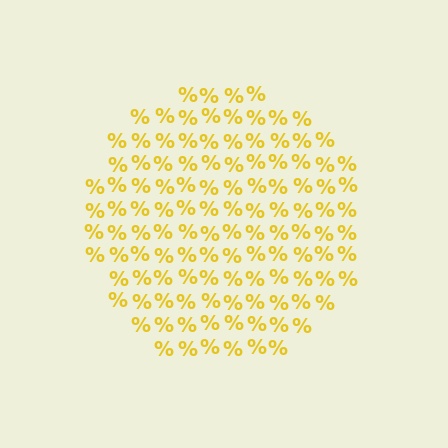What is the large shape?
The large shape is a circle.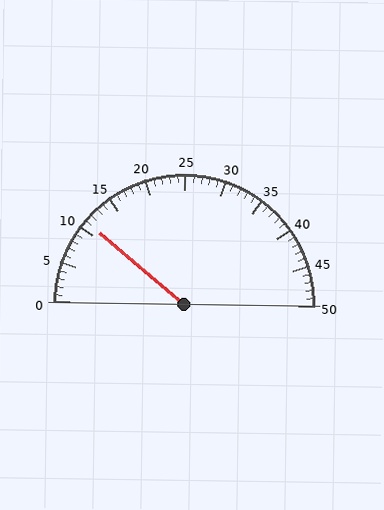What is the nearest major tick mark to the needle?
The nearest major tick mark is 10.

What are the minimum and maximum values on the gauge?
The gauge ranges from 0 to 50.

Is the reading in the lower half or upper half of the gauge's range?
The reading is in the lower half of the range (0 to 50).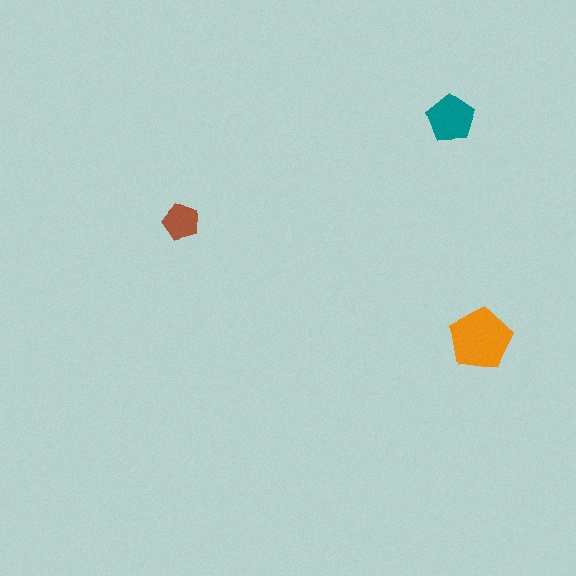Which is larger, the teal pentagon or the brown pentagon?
The teal one.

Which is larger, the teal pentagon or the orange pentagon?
The orange one.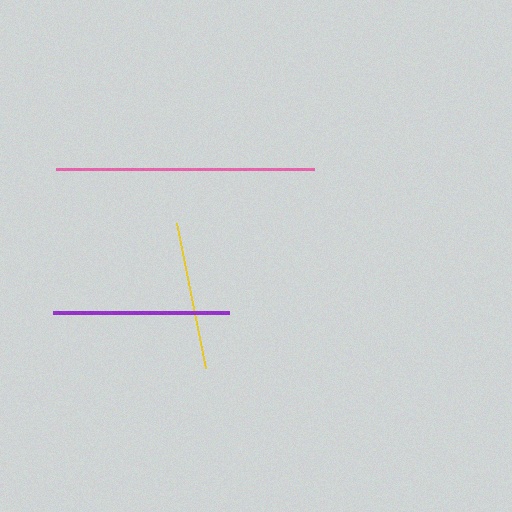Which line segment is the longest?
The pink line is the longest at approximately 258 pixels.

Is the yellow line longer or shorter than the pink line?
The pink line is longer than the yellow line.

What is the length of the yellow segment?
The yellow segment is approximately 148 pixels long.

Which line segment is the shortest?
The yellow line is the shortest at approximately 148 pixels.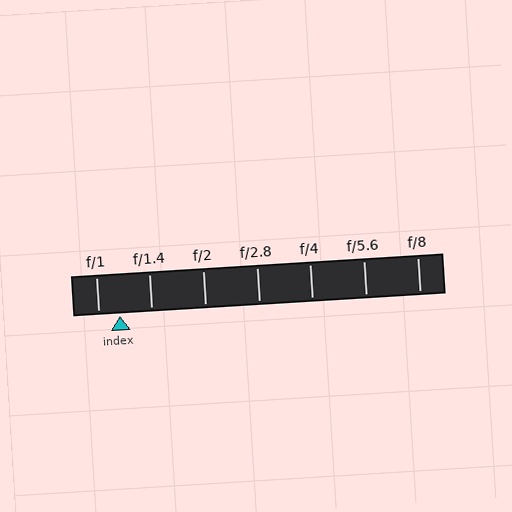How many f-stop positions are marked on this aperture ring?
There are 7 f-stop positions marked.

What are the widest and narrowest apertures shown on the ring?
The widest aperture shown is f/1 and the narrowest is f/8.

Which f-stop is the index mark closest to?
The index mark is closest to f/1.